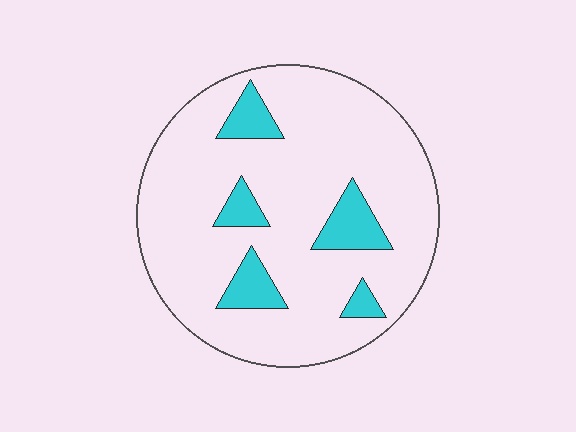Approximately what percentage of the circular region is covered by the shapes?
Approximately 15%.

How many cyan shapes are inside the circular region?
5.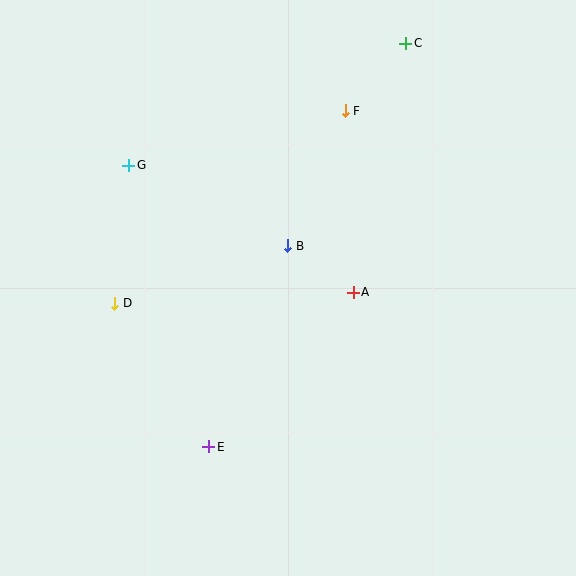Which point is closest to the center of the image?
Point B at (288, 246) is closest to the center.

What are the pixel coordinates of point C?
Point C is at (405, 43).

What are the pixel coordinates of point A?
Point A is at (353, 292).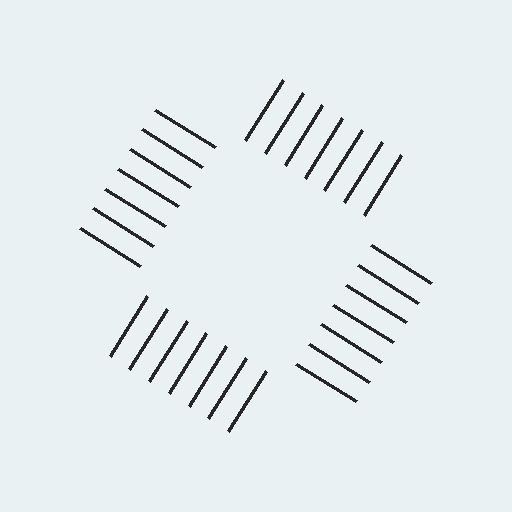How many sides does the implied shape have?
4 sides — the line-ends trace a square.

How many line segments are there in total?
28 — 7 along each of the 4 edges.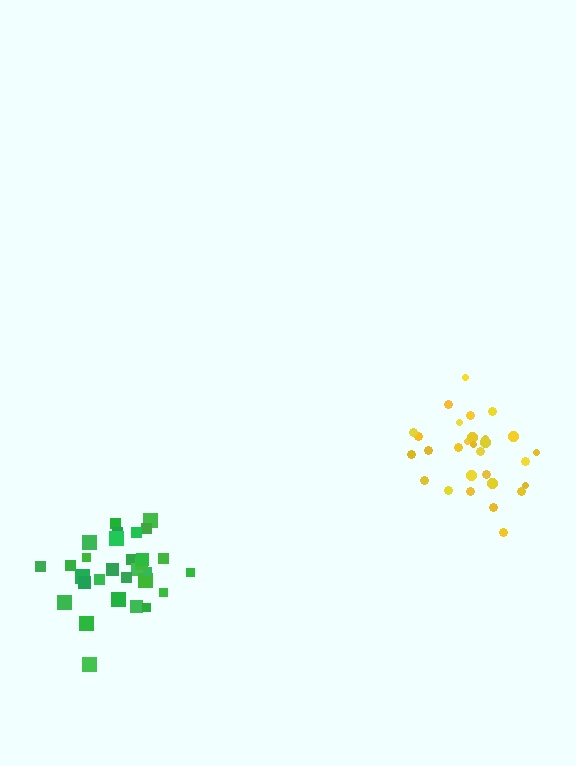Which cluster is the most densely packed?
Green.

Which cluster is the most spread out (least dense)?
Yellow.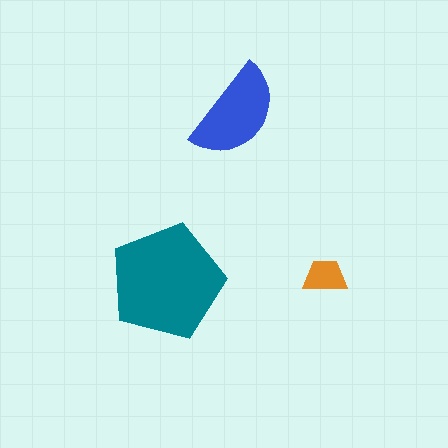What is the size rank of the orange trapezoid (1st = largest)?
3rd.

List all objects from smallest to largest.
The orange trapezoid, the blue semicircle, the teal pentagon.